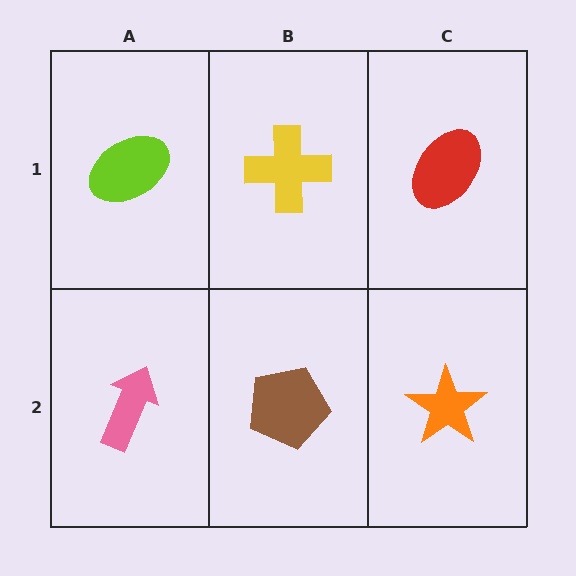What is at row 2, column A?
A pink arrow.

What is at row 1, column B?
A yellow cross.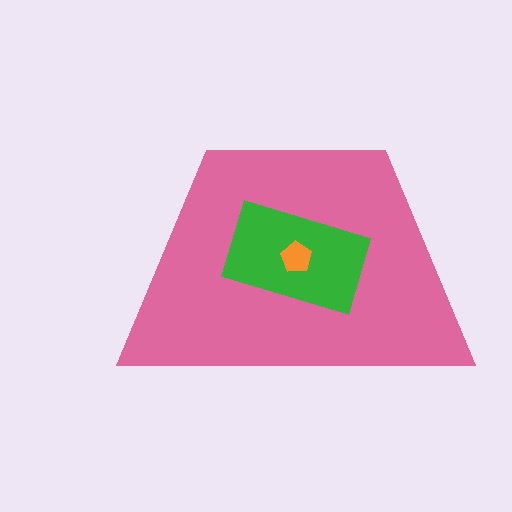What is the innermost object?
The orange pentagon.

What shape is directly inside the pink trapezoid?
The green rectangle.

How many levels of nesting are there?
3.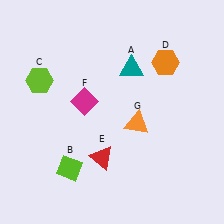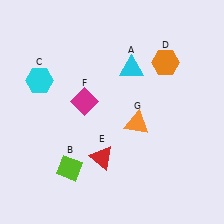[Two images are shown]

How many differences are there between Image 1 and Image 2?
There are 2 differences between the two images.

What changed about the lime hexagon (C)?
In Image 1, C is lime. In Image 2, it changed to cyan.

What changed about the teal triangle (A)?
In Image 1, A is teal. In Image 2, it changed to cyan.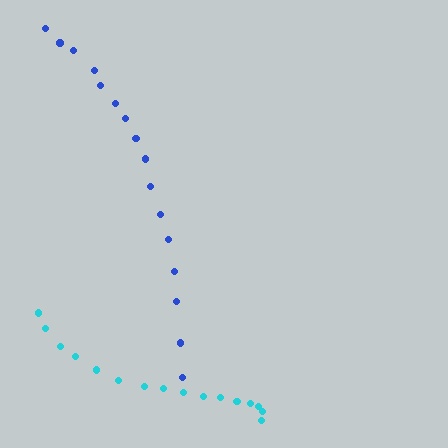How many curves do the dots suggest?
There are 2 distinct paths.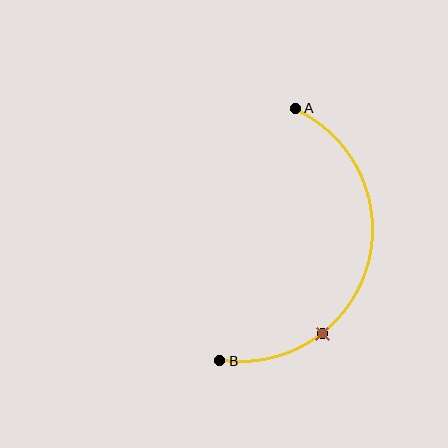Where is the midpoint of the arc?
The arc midpoint is the point on the curve farthest from the straight line joining A and B. It sits to the right of that line.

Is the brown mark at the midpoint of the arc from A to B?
No. The brown mark lies on the arc but is closer to endpoint B. The arc midpoint would be at the point on the curve equidistant along the arc from both A and B.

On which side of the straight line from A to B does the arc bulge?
The arc bulges to the right of the straight line connecting A and B.